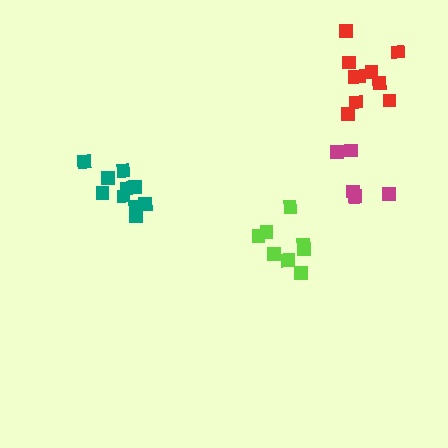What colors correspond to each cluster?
The clusters are colored: magenta, lime, teal, red.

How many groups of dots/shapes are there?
There are 4 groups.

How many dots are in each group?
Group 1: 5 dots, Group 2: 8 dots, Group 3: 10 dots, Group 4: 10 dots (33 total).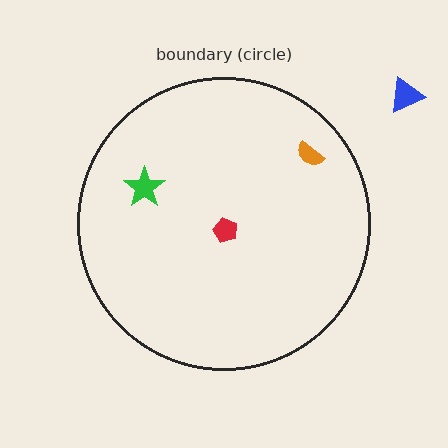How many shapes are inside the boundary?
3 inside, 1 outside.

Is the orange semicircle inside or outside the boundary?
Inside.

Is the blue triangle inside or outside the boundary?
Outside.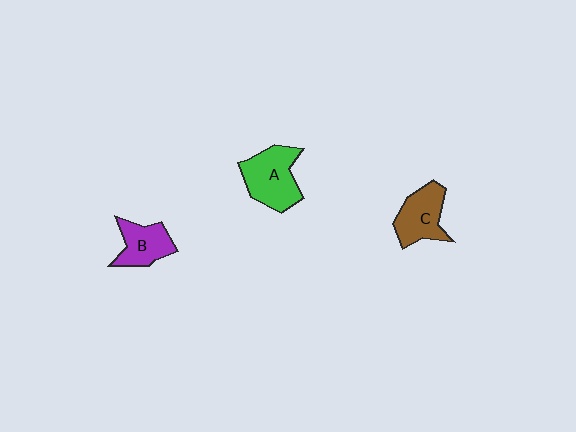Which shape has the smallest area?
Shape B (purple).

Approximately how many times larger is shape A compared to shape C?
Approximately 1.2 times.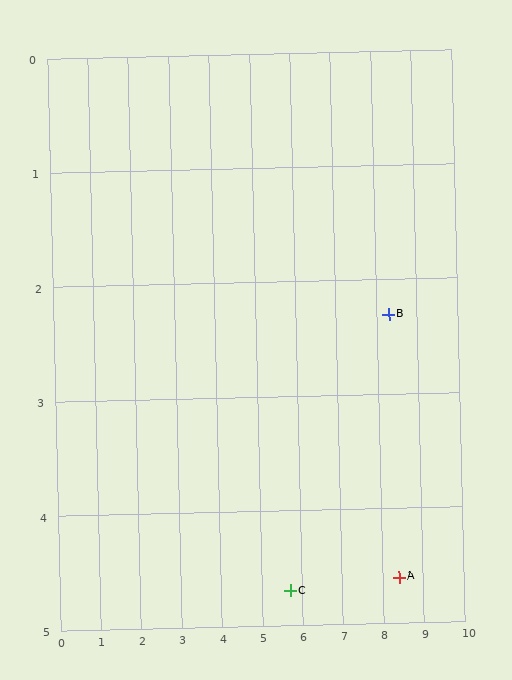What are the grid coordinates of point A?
Point A is at approximately (8.4, 4.6).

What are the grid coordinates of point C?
Point C is at approximately (5.7, 4.7).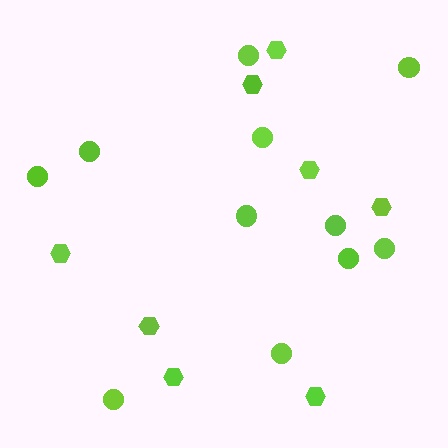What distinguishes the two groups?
There are 2 groups: one group of circles (11) and one group of hexagons (8).